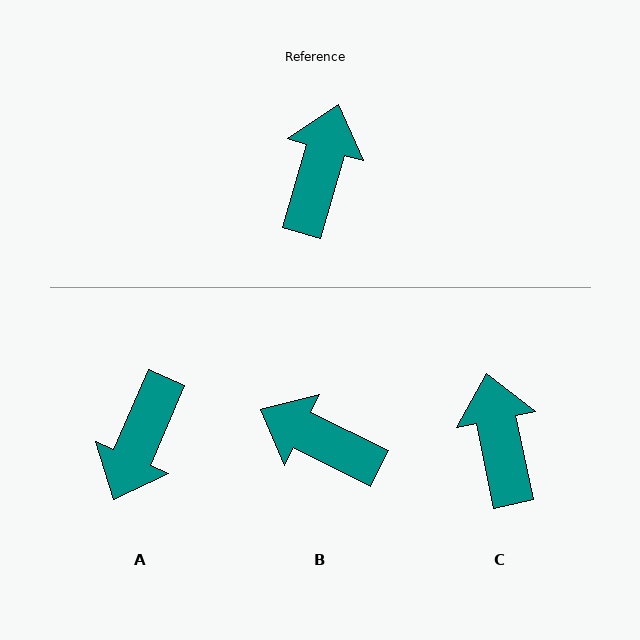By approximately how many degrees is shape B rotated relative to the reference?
Approximately 80 degrees counter-clockwise.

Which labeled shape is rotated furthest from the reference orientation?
A, about 172 degrees away.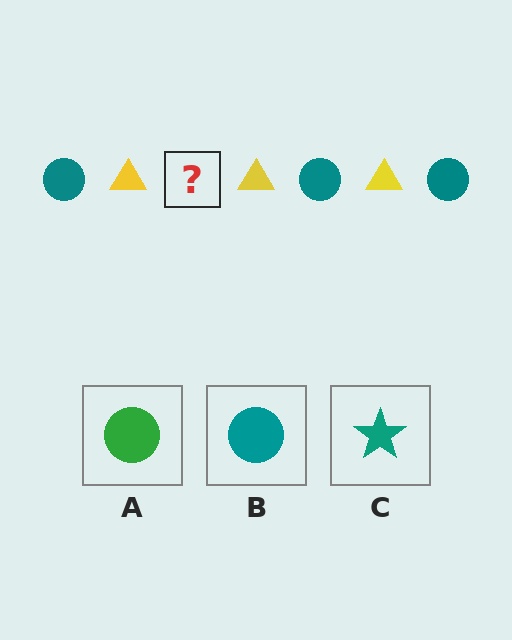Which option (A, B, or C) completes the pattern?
B.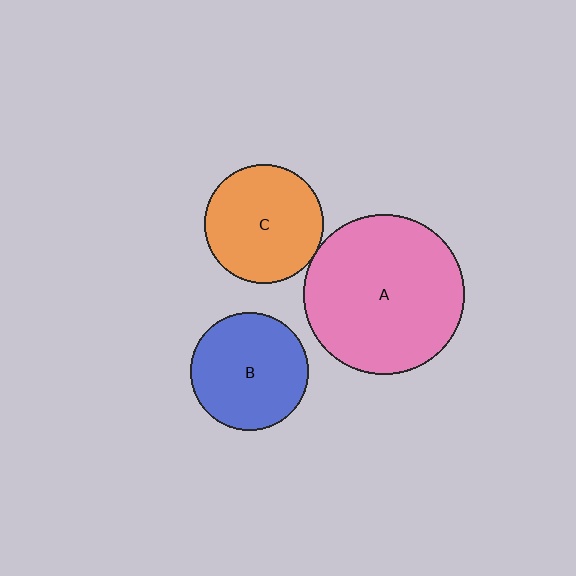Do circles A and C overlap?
Yes.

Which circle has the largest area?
Circle A (pink).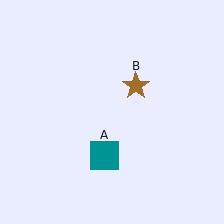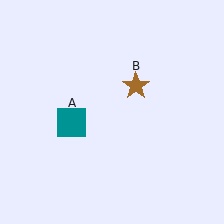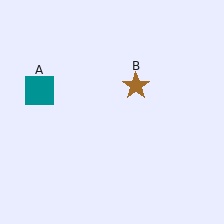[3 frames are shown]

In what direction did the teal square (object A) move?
The teal square (object A) moved up and to the left.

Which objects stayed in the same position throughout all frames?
Brown star (object B) remained stationary.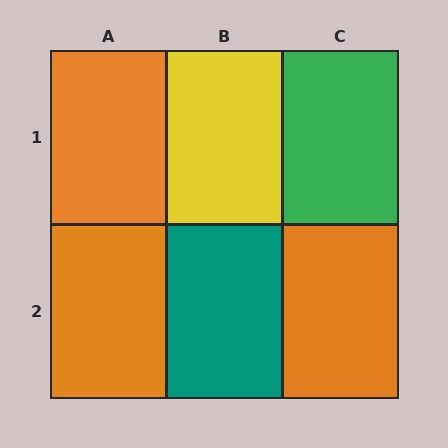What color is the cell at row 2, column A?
Orange.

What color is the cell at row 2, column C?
Orange.